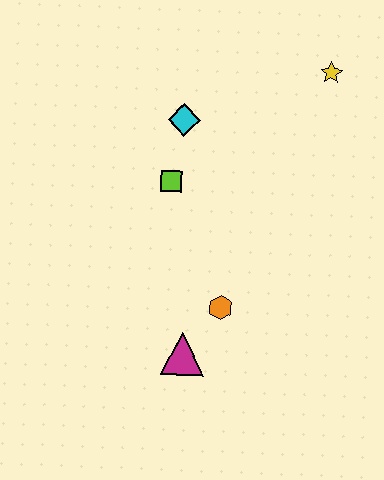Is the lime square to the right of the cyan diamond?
No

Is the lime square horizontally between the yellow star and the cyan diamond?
No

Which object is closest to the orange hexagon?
The magenta triangle is closest to the orange hexagon.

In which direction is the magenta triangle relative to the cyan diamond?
The magenta triangle is below the cyan diamond.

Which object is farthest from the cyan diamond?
The magenta triangle is farthest from the cyan diamond.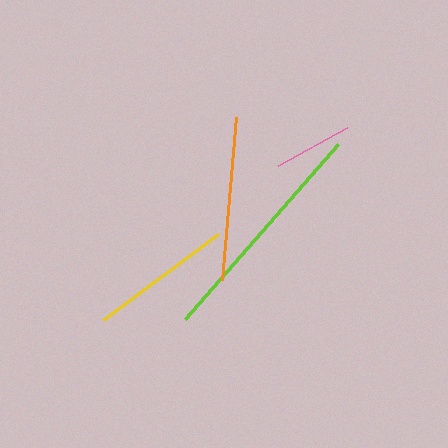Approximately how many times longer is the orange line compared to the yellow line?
The orange line is approximately 1.1 times the length of the yellow line.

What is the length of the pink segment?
The pink segment is approximately 79 pixels long.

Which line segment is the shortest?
The pink line is the shortest at approximately 79 pixels.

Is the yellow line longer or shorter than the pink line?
The yellow line is longer than the pink line.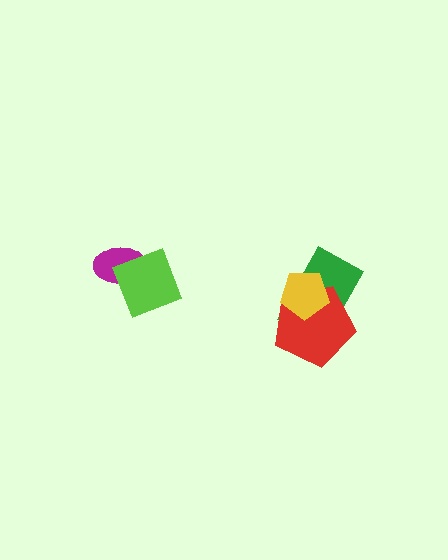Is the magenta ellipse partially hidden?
Yes, it is partially covered by another shape.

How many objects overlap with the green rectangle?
2 objects overlap with the green rectangle.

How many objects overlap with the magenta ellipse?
1 object overlaps with the magenta ellipse.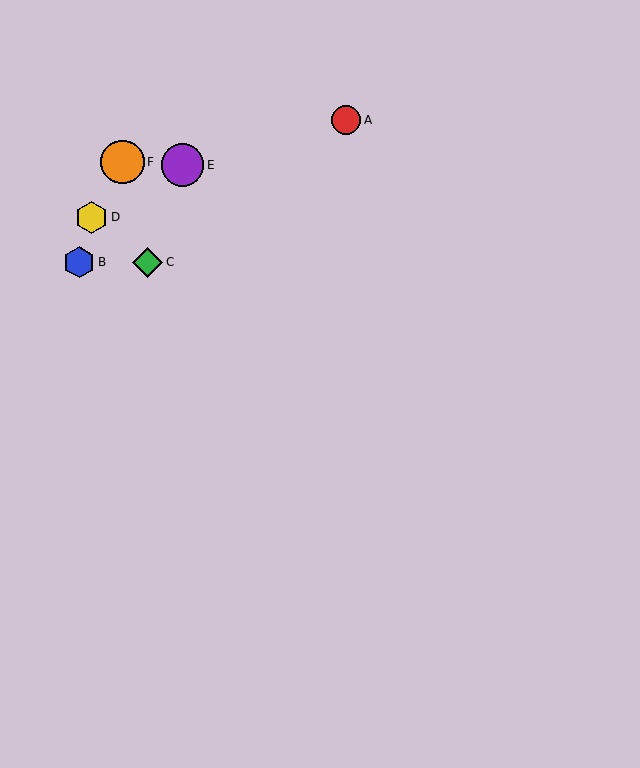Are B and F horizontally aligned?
No, B is at y≈262 and F is at y≈162.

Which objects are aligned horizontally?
Objects B, C are aligned horizontally.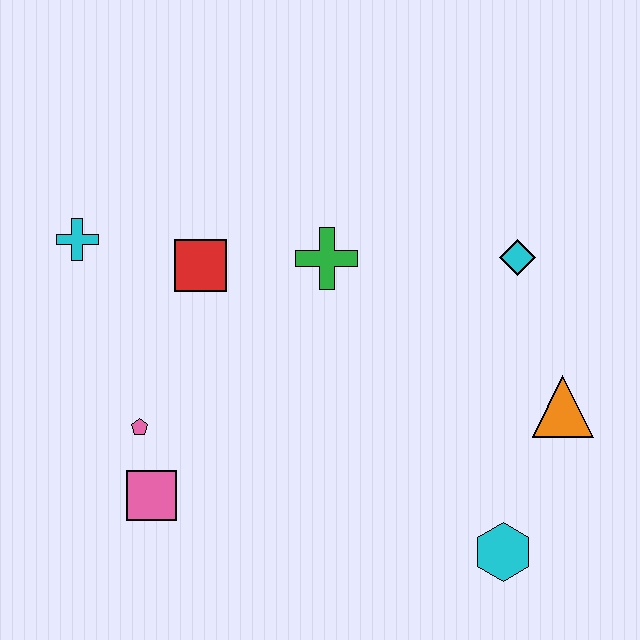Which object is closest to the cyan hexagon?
The orange triangle is closest to the cyan hexagon.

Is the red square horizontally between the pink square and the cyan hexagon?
Yes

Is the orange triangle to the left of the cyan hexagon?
No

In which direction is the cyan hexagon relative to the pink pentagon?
The cyan hexagon is to the right of the pink pentagon.